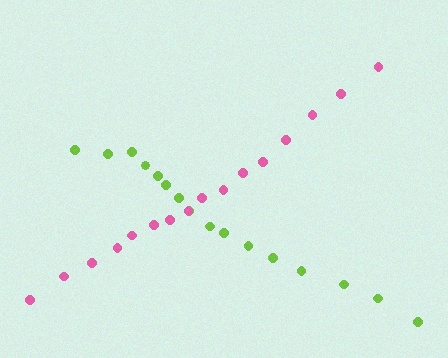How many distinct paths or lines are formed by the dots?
There are 2 distinct paths.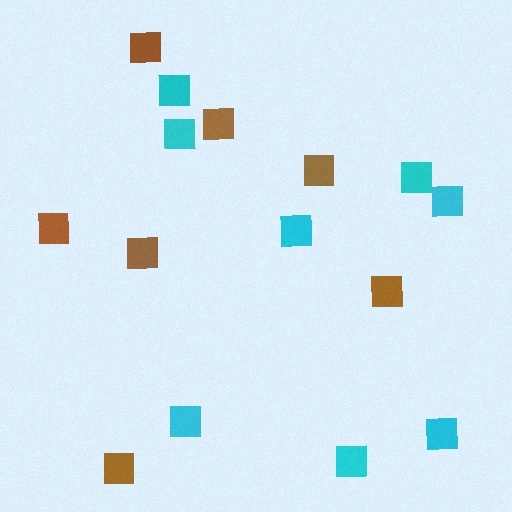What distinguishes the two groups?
There are 2 groups: one group of cyan squares (8) and one group of brown squares (7).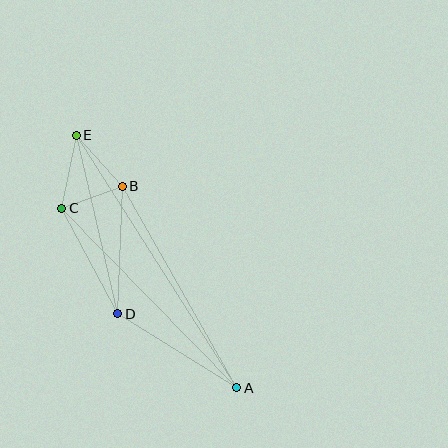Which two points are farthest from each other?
Points A and E are farthest from each other.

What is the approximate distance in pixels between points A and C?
The distance between A and C is approximately 251 pixels.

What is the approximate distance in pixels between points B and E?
The distance between B and E is approximately 69 pixels.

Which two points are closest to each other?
Points B and C are closest to each other.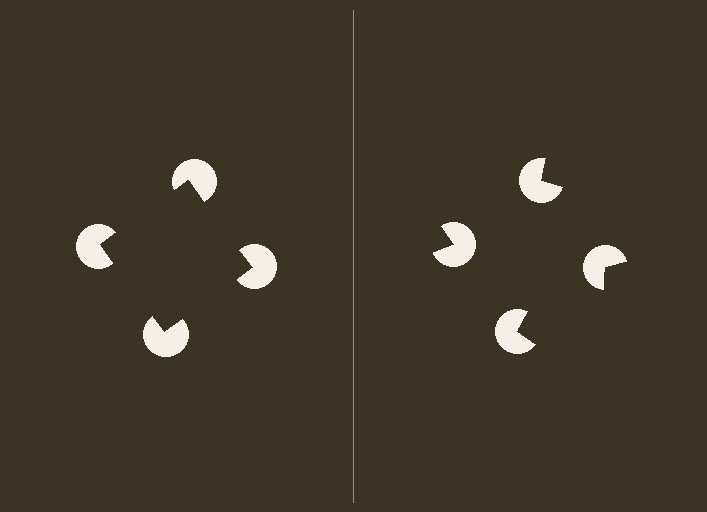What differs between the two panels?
The pac-man discs are positioned identically on both sides; only the wedge orientations differ. On the left they align to a square; on the right they are misaligned.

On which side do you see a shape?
An illusory square appears on the left side. On the right side the wedge cuts are rotated, so no coherent shape forms.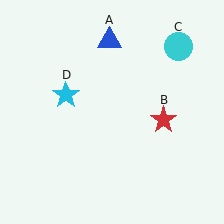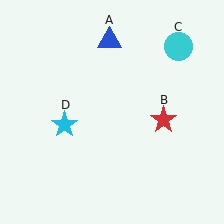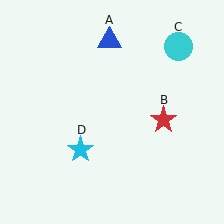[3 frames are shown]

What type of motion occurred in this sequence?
The cyan star (object D) rotated counterclockwise around the center of the scene.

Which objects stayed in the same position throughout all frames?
Blue triangle (object A) and red star (object B) and cyan circle (object C) remained stationary.